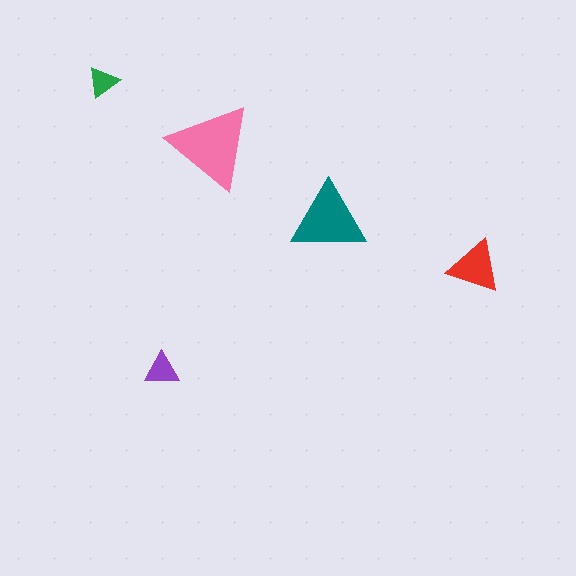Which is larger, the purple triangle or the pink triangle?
The pink one.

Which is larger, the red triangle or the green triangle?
The red one.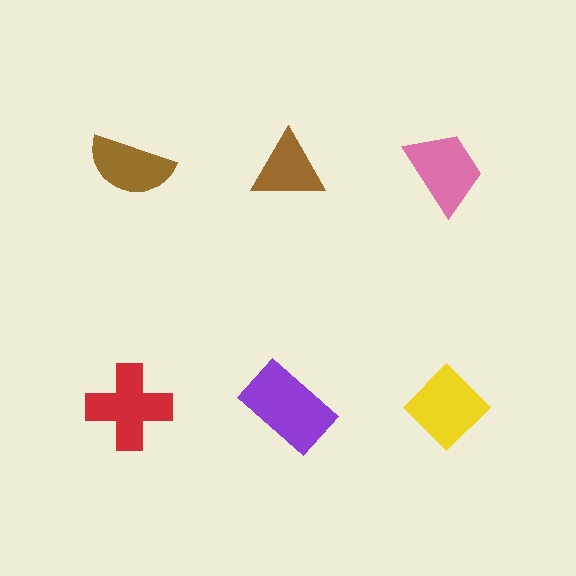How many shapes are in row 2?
3 shapes.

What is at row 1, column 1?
A brown semicircle.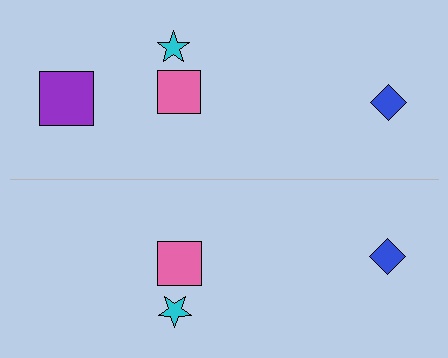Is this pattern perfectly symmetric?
No, the pattern is not perfectly symmetric. A purple square is missing from the bottom side.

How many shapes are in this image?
There are 7 shapes in this image.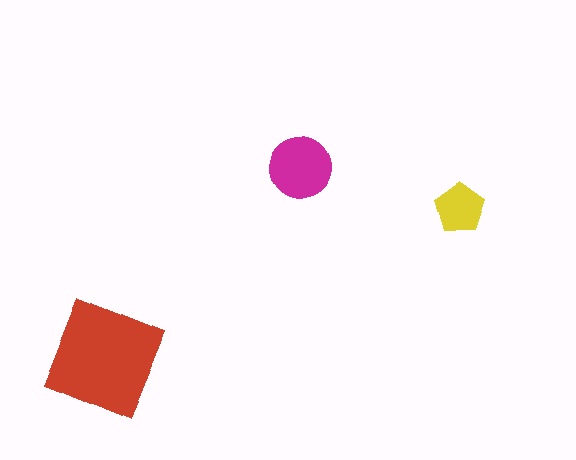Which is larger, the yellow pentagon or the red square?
The red square.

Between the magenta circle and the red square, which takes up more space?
The red square.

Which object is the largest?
The red square.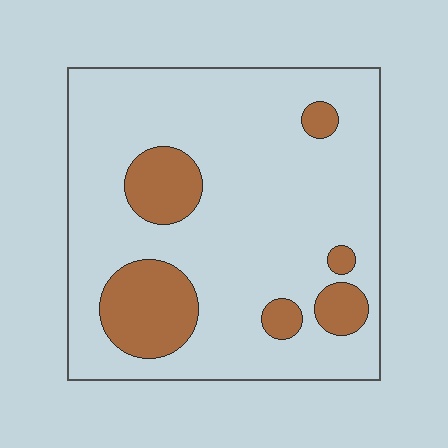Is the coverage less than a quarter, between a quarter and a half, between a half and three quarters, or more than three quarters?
Less than a quarter.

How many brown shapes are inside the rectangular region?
6.